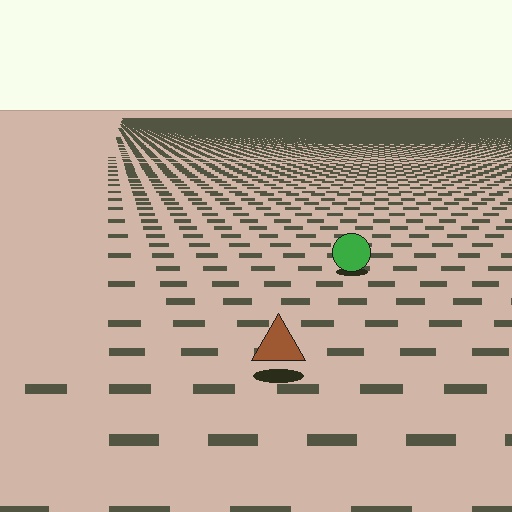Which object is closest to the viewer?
The brown triangle is closest. The texture marks near it are larger and more spread out.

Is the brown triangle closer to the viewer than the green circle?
Yes. The brown triangle is closer — you can tell from the texture gradient: the ground texture is coarser near it.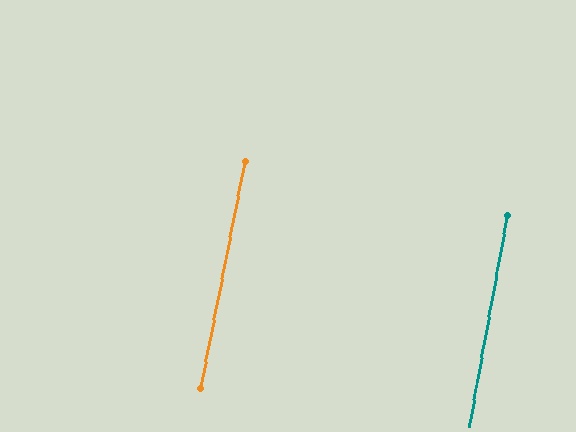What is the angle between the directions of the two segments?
Approximately 1 degree.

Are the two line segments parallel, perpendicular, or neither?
Parallel — their directions differ by only 1.0°.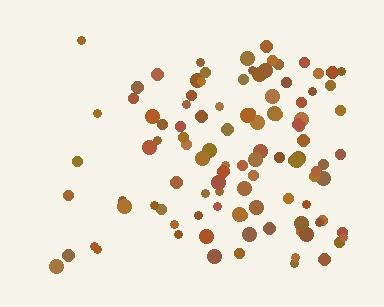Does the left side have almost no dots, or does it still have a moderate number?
Still a moderate number, just noticeably fewer than the right.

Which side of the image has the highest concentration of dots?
The right.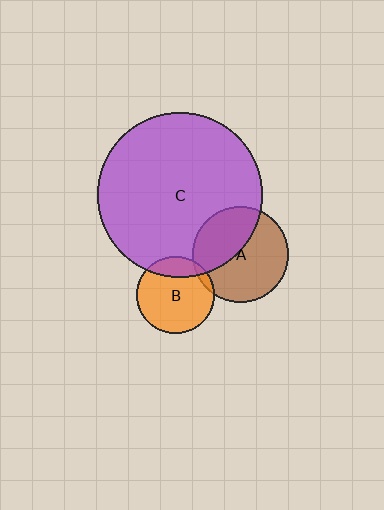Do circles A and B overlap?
Yes.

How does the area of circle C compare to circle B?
Approximately 4.6 times.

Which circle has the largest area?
Circle C (purple).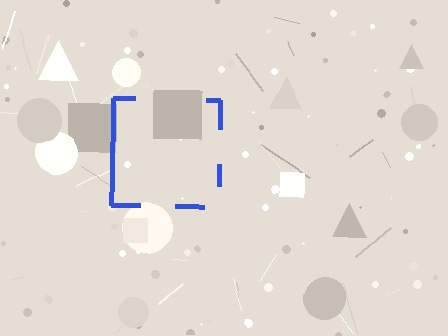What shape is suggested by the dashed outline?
The dashed outline suggests a square.